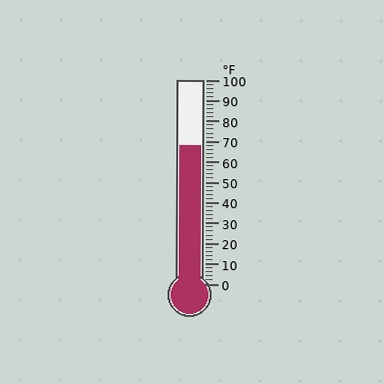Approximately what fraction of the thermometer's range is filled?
The thermometer is filled to approximately 70% of its range.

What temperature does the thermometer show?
The thermometer shows approximately 68°F.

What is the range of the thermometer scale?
The thermometer scale ranges from 0°F to 100°F.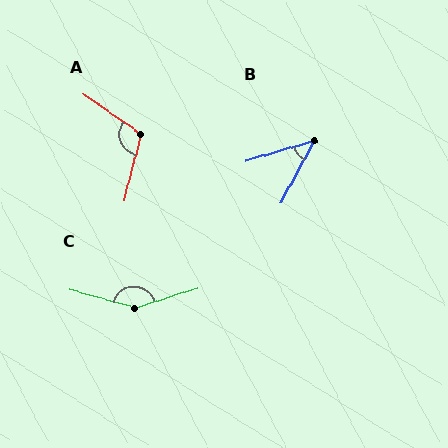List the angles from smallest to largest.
B (45°), A (110°), C (147°).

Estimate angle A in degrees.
Approximately 110 degrees.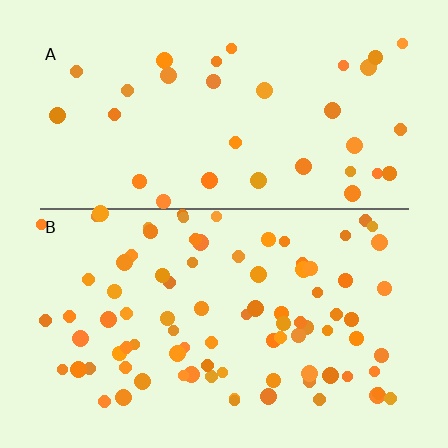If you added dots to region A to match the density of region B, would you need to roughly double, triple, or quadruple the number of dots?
Approximately triple.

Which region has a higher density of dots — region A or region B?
B (the bottom).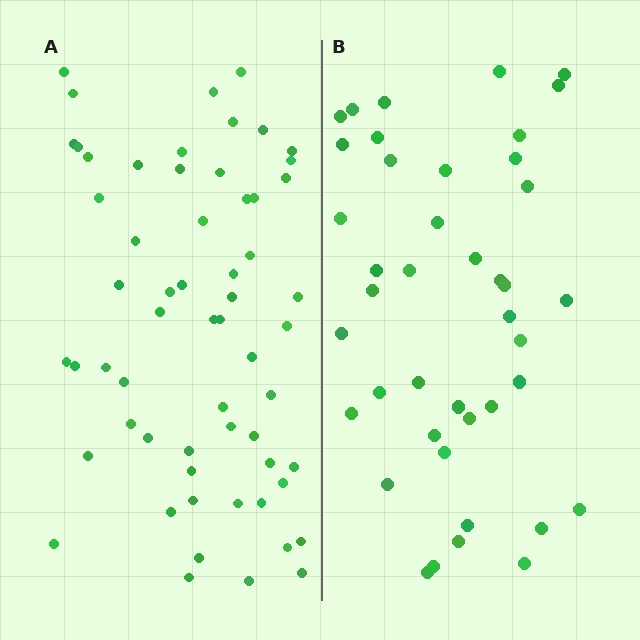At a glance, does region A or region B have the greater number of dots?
Region A (the left region) has more dots.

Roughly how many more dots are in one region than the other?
Region A has approximately 20 more dots than region B.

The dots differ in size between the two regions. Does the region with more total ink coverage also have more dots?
No. Region B has more total ink coverage because its dots are larger, but region A actually contains more individual dots. Total area can be misleading — the number of items is what matters here.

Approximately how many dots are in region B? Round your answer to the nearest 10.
About 40 dots. (The exact count is 42, which rounds to 40.)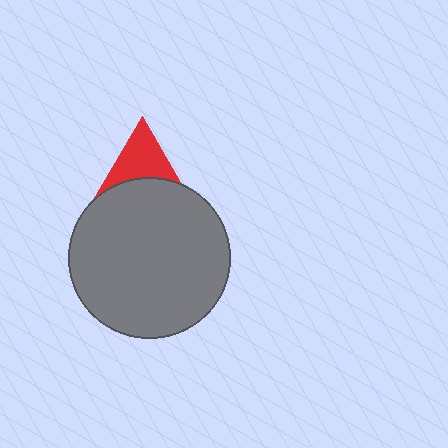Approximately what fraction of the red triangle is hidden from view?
Roughly 42% of the red triangle is hidden behind the gray circle.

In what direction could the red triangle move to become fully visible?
The red triangle could move up. That would shift it out from behind the gray circle entirely.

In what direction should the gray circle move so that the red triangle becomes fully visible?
The gray circle should move down. That is the shortest direction to clear the overlap and leave the red triangle fully visible.